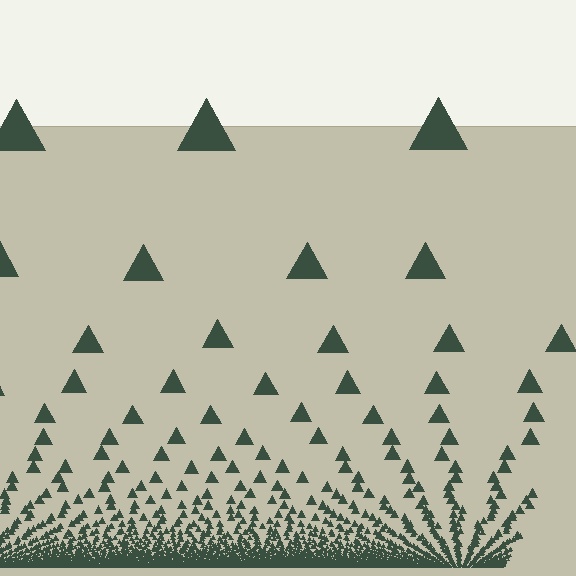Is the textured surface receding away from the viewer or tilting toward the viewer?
The surface appears to tilt toward the viewer. Texture elements get larger and sparser toward the top.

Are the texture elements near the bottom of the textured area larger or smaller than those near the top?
Smaller. The gradient is inverted — elements near the bottom are smaller and denser.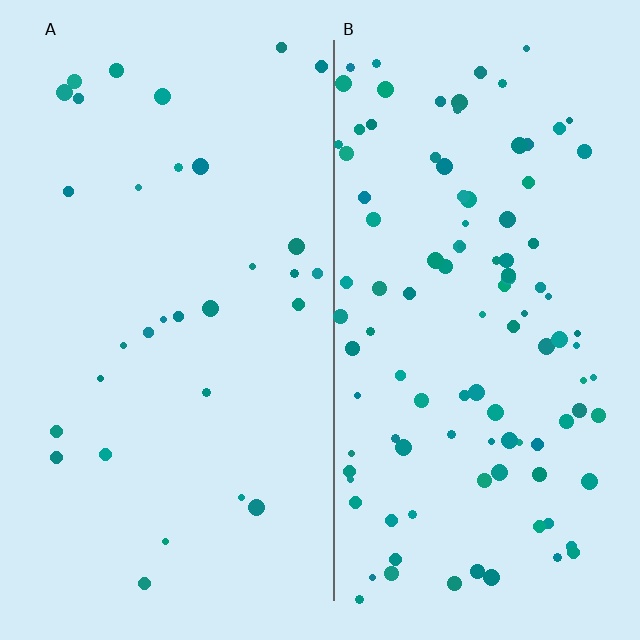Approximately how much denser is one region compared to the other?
Approximately 3.4× — region B over region A.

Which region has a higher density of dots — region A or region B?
B (the right).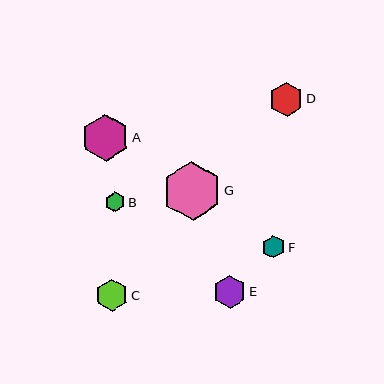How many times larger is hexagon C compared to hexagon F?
Hexagon C is approximately 1.4 times the size of hexagon F.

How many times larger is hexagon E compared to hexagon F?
Hexagon E is approximately 1.5 times the size of hexagon F.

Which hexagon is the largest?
Hexagon G is the largest with a size of approximately 58 pixels.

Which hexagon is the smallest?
Hexagon B is the smallest with a size of approximately 20 pixels.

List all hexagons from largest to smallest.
From largest to smallest: G, A, D, E, C, F, B.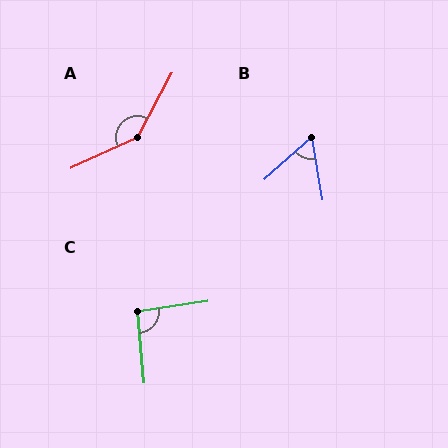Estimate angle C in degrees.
Approximately 94 degrees.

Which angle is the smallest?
B, at approximately 58 degrees.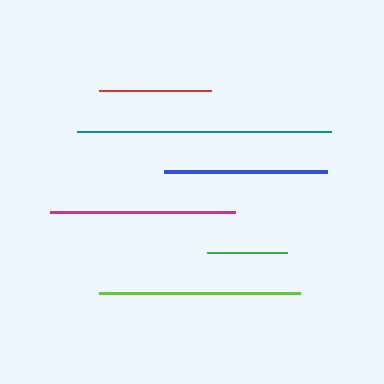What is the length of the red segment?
The red segment is approximately 112 pixels long.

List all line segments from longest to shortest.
From longest to shortest: teal, lime, magenta, blue, red, green.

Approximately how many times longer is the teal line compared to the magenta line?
The teal line is approximately 1.4 times the length of the magenta line.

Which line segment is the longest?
The teal line is the longest at approximately 254 pixels.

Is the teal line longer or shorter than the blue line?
The teal line is longer than the blue line.